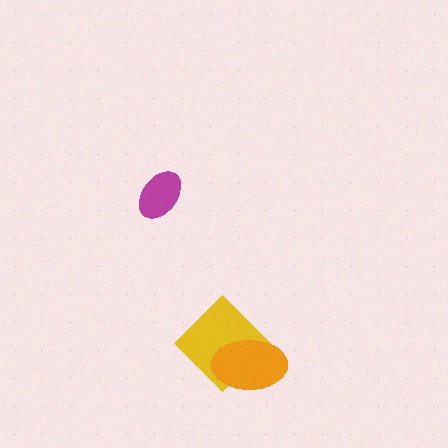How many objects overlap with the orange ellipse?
1 object overlaps with the orange ellipse.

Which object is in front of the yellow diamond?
The orange ellipse is in front of the yellow diamond.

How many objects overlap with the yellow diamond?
1 object overlaps with the yellow diamond.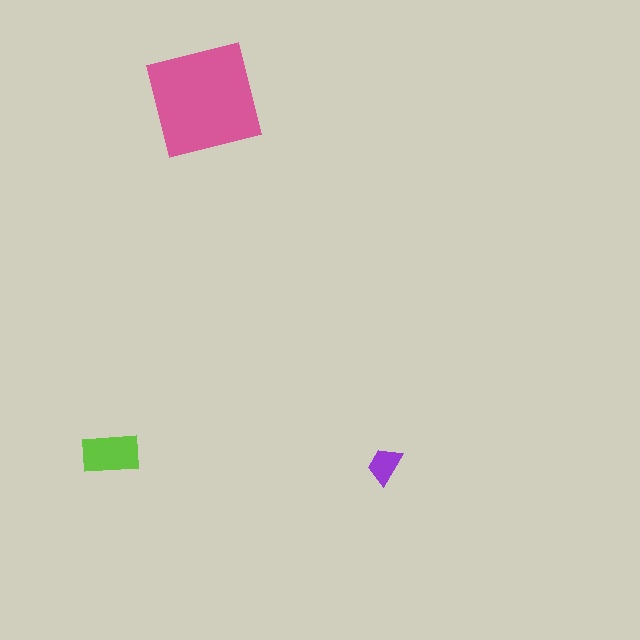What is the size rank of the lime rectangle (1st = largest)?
2nd.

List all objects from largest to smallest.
The pink square, the lime rectangle, the purple trapezoid.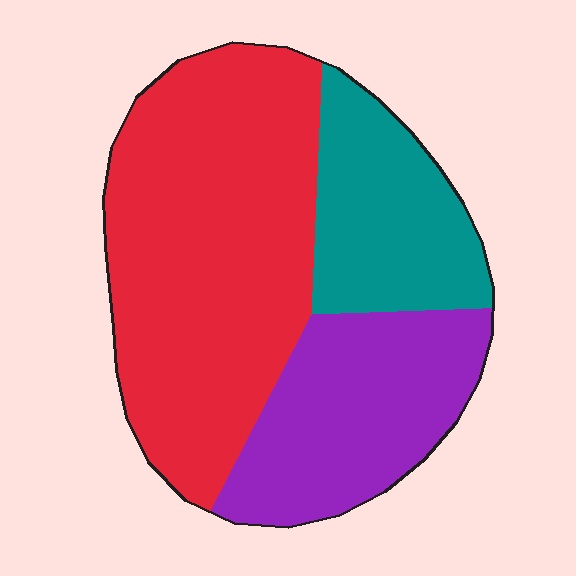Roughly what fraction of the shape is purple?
Purple takes up about one quarter (1/4) of the shape.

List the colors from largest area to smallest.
From largest to smallest: red, purple, teal.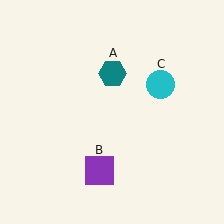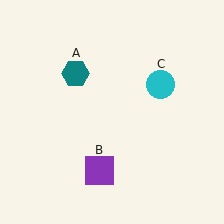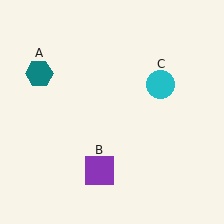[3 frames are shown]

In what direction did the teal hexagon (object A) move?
The teal hexagon (object A) moved left.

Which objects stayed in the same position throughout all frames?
Purple square (object B) and cyan circle (object C) remained stationary.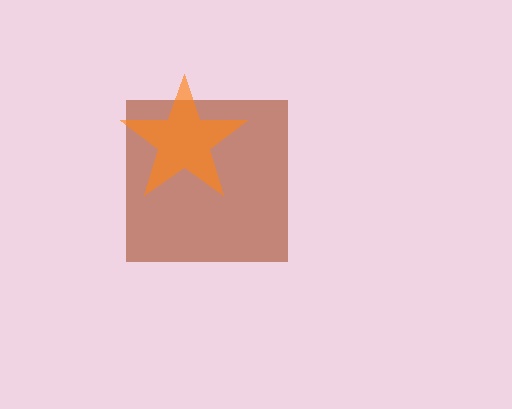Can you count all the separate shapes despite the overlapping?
Yes, there are 2 separate shapes.